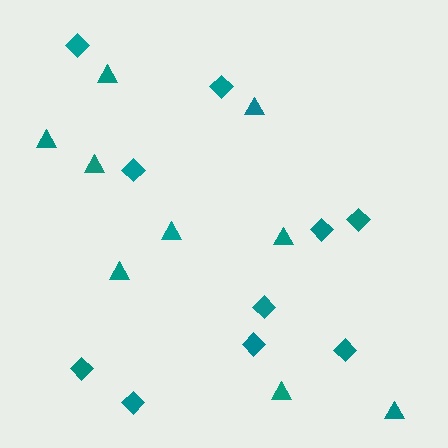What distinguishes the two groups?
There are 2 groups: one group of diamonds (10) and one group of triangles (9).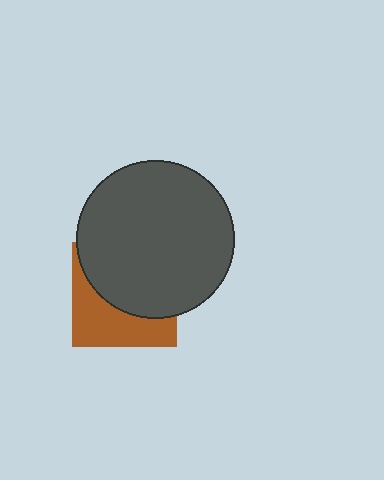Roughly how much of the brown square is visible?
A small part of it is visible (roughly 42%).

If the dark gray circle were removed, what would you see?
You would see the complete brown square.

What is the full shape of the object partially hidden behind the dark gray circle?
The partially hidden object is a brown square.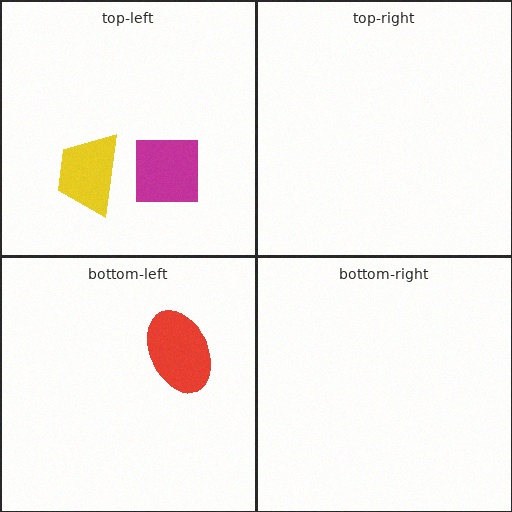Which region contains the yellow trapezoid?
The top-left region.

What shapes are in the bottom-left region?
The red ellipse.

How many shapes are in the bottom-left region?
1.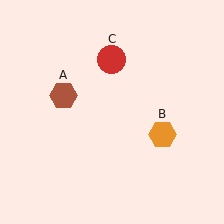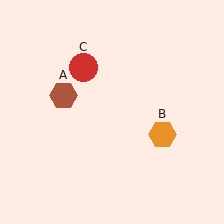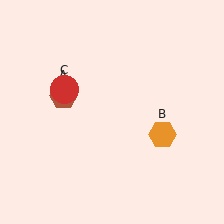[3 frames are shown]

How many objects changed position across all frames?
1 object changed position: red circle (object C).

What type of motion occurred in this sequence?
The red circle (object C) rotated counterclockwise around the center of the scene.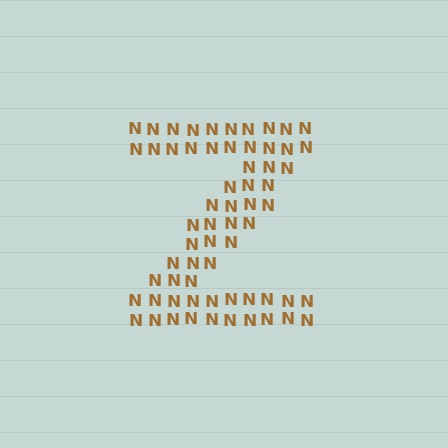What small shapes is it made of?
It is made of small letter N's.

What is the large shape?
The large shape is the letter Z.